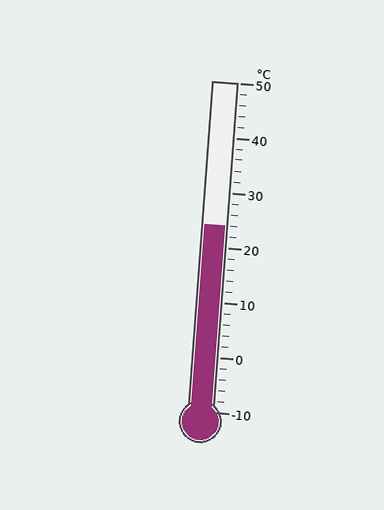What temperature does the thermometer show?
The thermometer shows approximately 24°C.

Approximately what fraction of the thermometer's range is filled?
The thermometer is filled to approximately 55% of its range.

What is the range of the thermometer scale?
The thermometer scale ranges from -10°C to 50°C.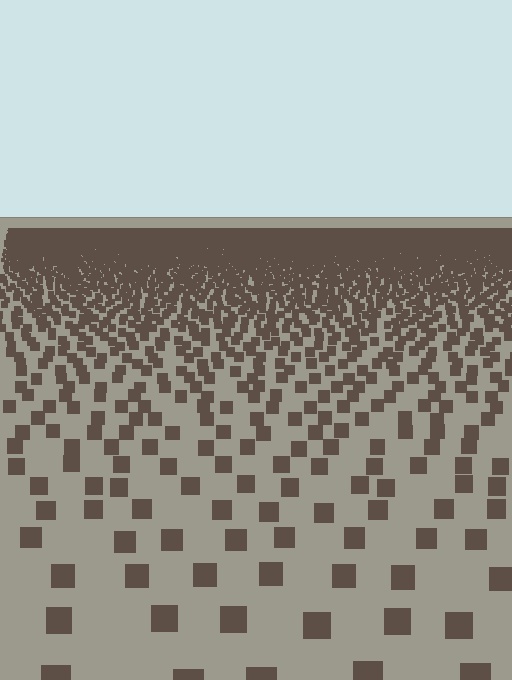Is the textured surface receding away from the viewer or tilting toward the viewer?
The surface is receding away from the viewer. Texture elements get smaller and denser toward the top.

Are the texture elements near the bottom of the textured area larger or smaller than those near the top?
Larger. Near the bottom, elements are closer to the viewer and appear at a bigger on-screen size.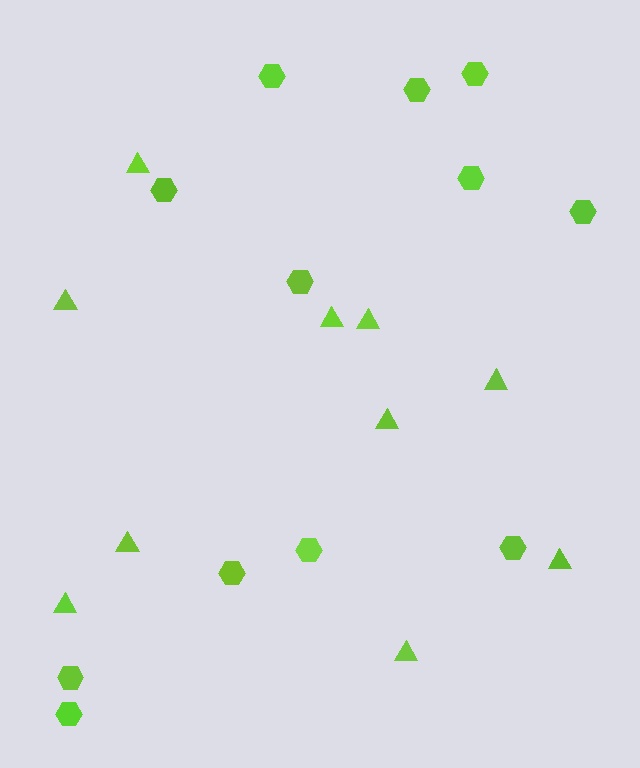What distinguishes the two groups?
There are 2 groups: one group of triangles (10) and one group of hexagons (12).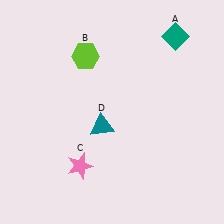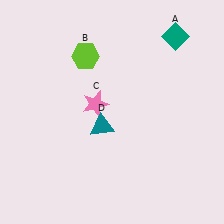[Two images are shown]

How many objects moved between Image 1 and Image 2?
1 object moved between the two images.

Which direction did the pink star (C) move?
The pink star (C) moved up.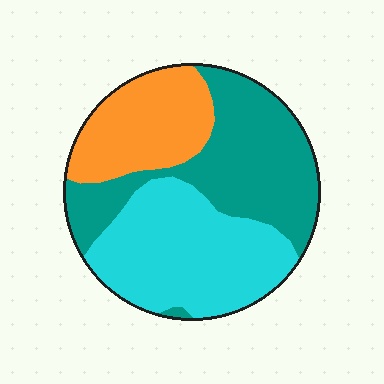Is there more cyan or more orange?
Cyan.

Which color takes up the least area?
Orange, at roughly 25%.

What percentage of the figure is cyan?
Cyan takes up between a quarter and a half of the figure.